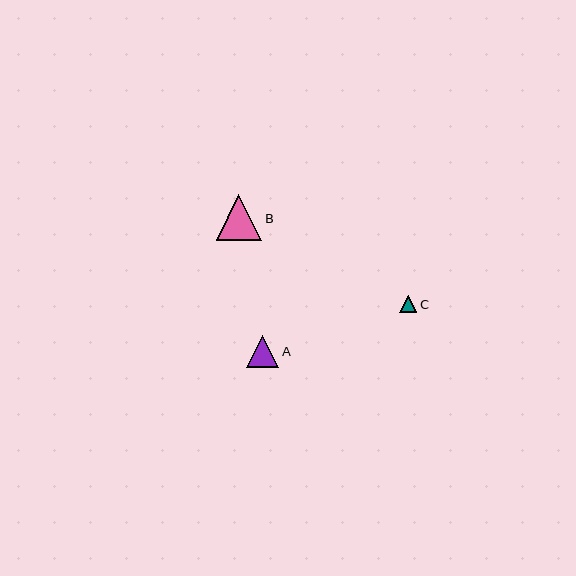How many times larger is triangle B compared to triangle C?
Triangle B is approximately 2.7 times the size of triangle C.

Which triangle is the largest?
Triangle B is the largest with a size of approximately 45 pixels.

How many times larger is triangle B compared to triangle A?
Triangle B is approximately 1.4 times the size of triangle A.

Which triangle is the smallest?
Triangle C is the smallest with a size of approximately 17 pixels.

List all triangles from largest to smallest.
From largest to smallest: B, A, C.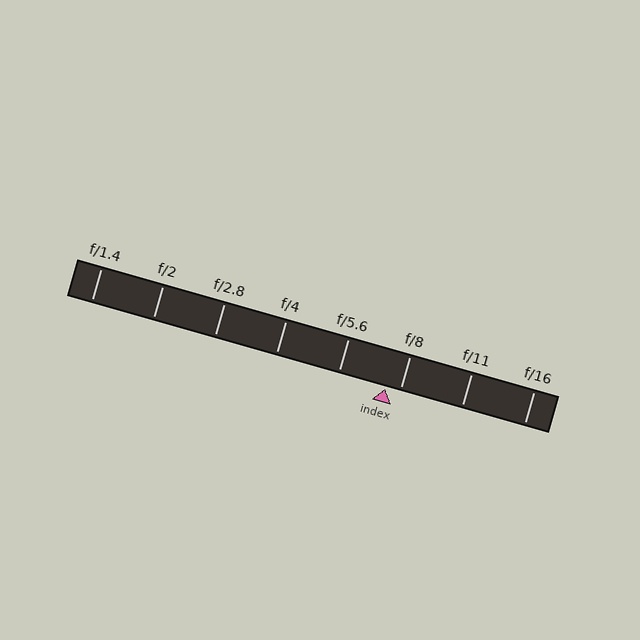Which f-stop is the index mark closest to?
The index mark is closest to f/8.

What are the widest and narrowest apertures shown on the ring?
The widest aperture shown is f/1.4 and the narrowest is f/16.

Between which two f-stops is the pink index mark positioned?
The index mark is between f/5.6 and f/8.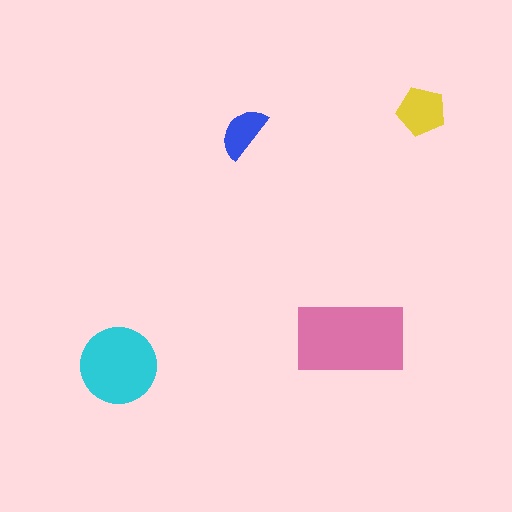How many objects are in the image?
There are 4 objects in the image.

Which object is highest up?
The yellow pentagon is topmost.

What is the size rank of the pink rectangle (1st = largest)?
1st.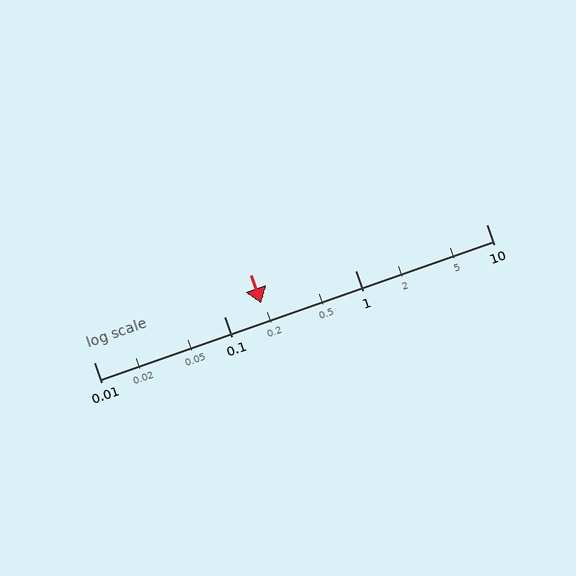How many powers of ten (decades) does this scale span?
The scale spans 3 decades, from 0.01 to 10.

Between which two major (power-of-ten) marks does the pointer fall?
The pointer is between 0.1 and 1.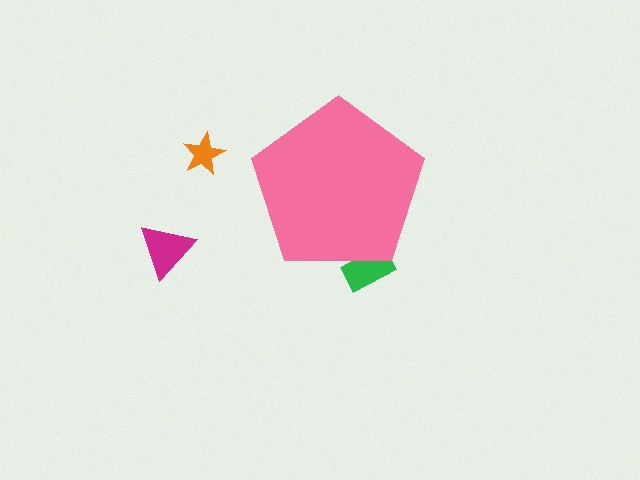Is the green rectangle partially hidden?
Yes, the green rectangle is partially hidden behind the pink pentagon.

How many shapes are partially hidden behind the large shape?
1 shape is partially hidden.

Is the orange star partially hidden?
No, the orange star is fully visible.